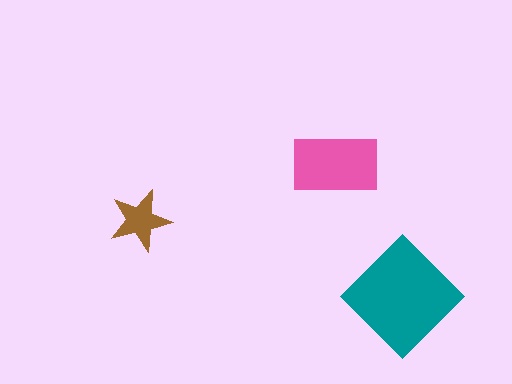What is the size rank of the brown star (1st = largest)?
3rd.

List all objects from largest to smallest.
The teal diamond, the pink rectangle, the brown star.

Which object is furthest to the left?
The brown star is leftmost.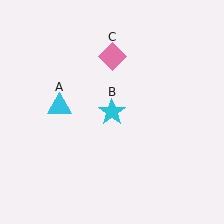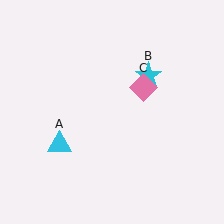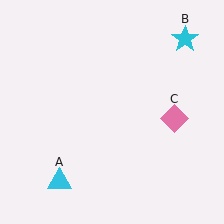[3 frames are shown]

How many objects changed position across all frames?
3 objects changed position: cyan triangle (object A), cyan star (object B), pink diamond (object C).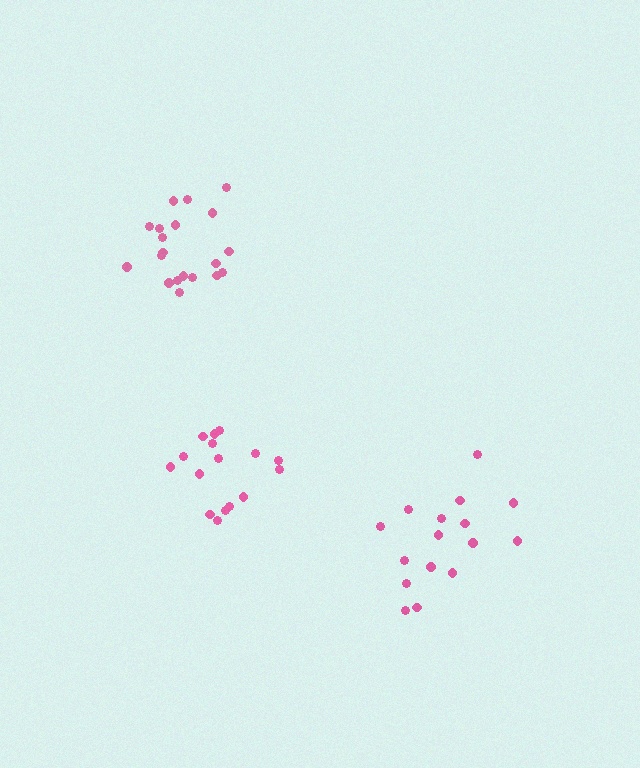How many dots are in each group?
Group 1: 16 dots, Group 2: 16 dots, Group 3: 20 dots (52 total).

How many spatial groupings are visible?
There are 3 spatial groupings.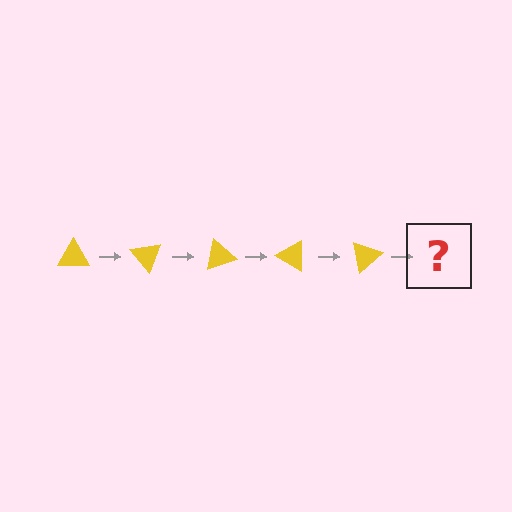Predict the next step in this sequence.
The next step is a yellow triangle rotated 250 degrees.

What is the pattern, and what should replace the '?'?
The pattern is that the triangle rotates 50 degrees each step. The '?' should be a yellow triangle rotated 250 degrees.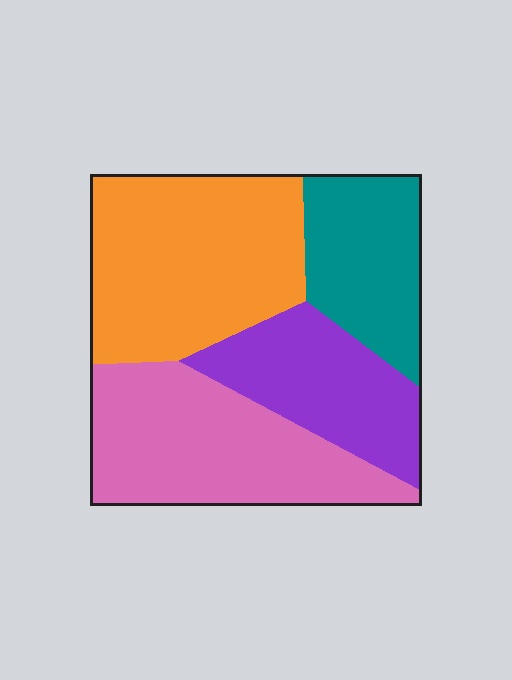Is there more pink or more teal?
Pink.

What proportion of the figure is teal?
Teal covers 18% of the figure.